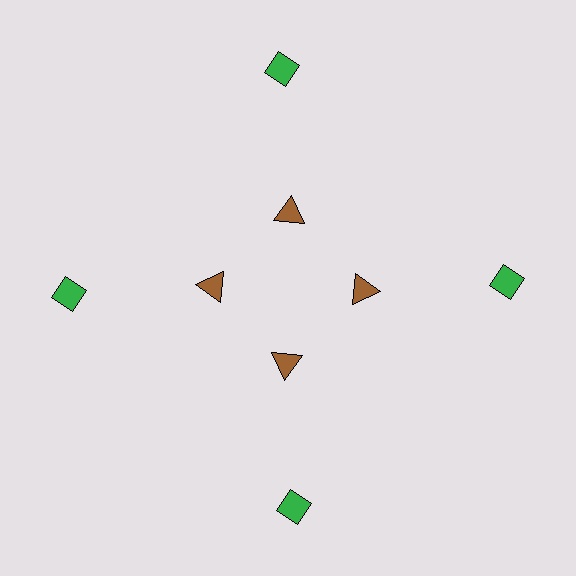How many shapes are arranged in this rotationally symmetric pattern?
There are 8 shapes, arranged in 4 groups of 2.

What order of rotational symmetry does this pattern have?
This pattern has 4-fold rotational symmetry.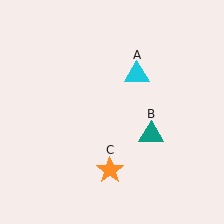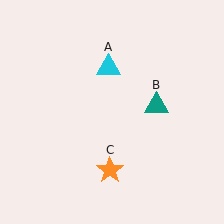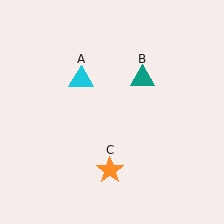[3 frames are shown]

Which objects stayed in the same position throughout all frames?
Orange star (object C) remained stationary.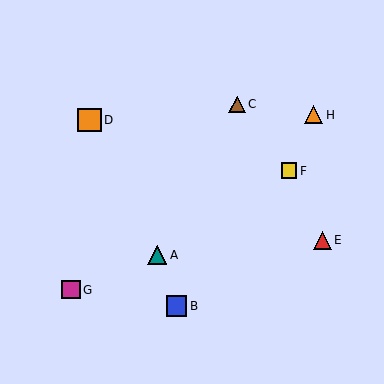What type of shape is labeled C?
Shape C is a brown triangle.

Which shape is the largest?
The orange square (labeled D) is the largest.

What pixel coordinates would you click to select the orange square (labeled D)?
Click at (89, 120) to select the orange square D.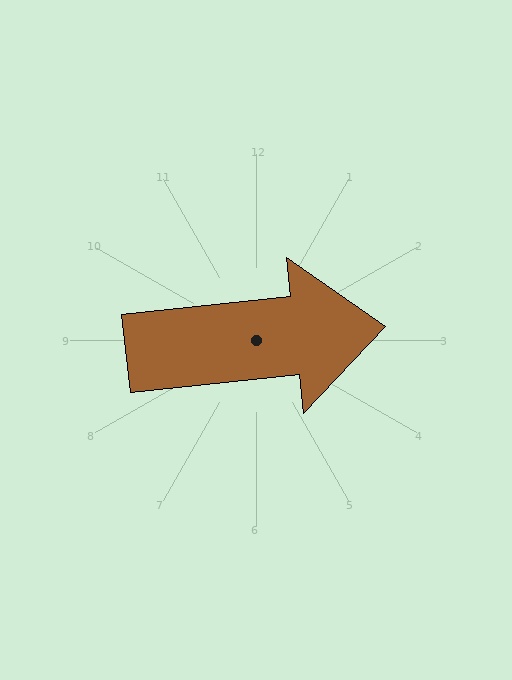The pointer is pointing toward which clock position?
Roughly 3 o'clock.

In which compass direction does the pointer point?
East.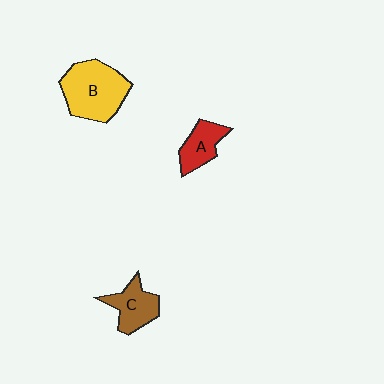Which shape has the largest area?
Shape B (yellow).